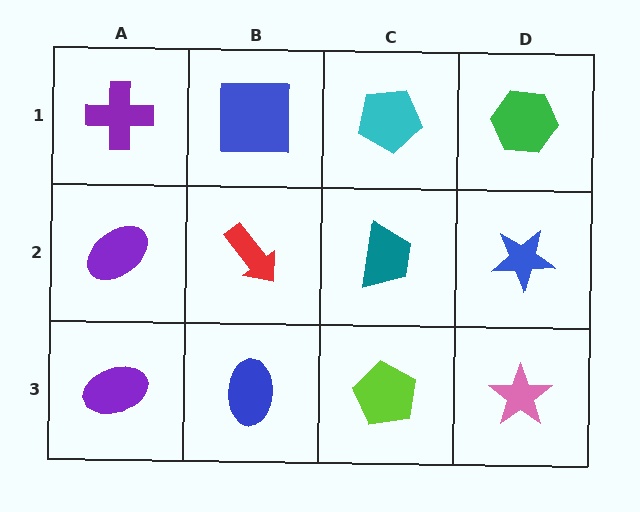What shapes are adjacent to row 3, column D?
A blue star (row 2, column D), a lime pentagon (row 3, column C).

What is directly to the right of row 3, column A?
A blue ellipse.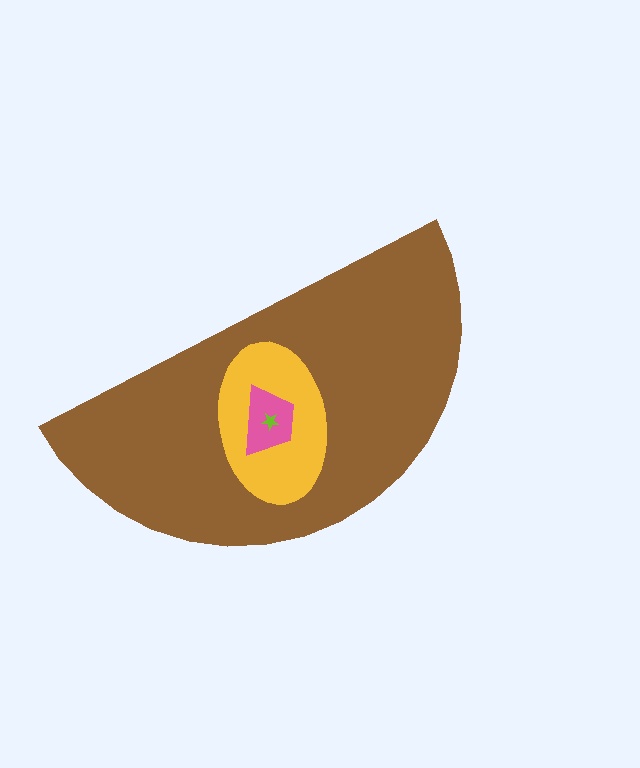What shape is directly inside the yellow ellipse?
The pink trapezoid.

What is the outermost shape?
The brown semicircle.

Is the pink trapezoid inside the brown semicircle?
Yes.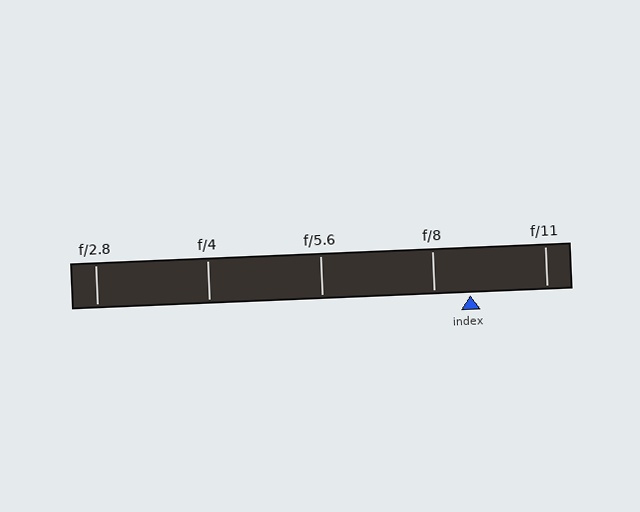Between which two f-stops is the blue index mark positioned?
The index mark is between f/8 and f/11.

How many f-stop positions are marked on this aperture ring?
There are 5 f-stop positions marked.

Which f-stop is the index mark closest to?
The index mark is closest to f/8.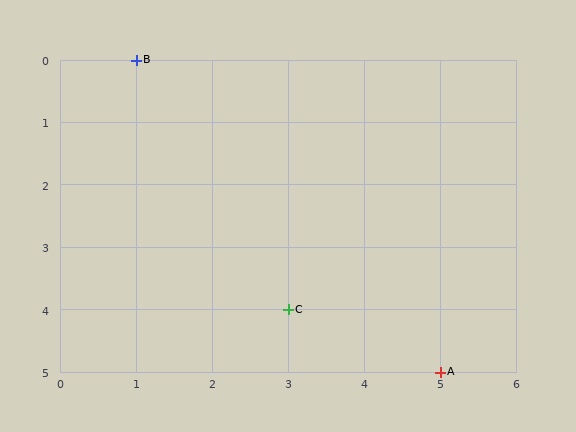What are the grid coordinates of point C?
Point C is at grid coordinates (3, 4).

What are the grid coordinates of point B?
Point B is at grid coordinates (1, 0).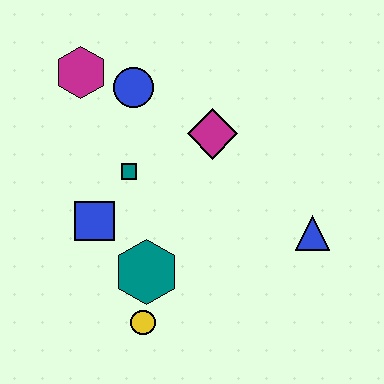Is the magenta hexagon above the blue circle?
Yes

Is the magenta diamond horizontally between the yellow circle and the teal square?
No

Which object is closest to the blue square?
The teal square is closest to the blue square.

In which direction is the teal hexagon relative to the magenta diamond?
The teal hexagon is below the magenta diamond.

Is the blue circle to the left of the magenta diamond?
Yes